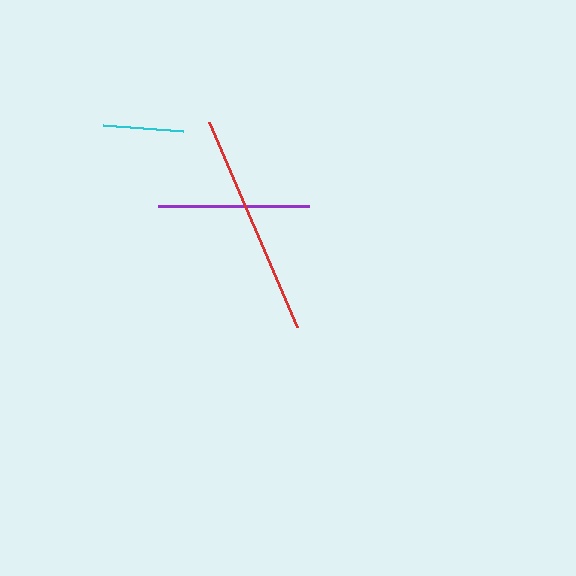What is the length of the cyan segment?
The cyan segment is approximately 80 pixels long.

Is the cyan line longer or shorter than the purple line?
The purple line is longer than the cyan line.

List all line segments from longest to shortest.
From longest to shortest: red, purple, cyan.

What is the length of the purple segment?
The purple segment is approximately 150 pixels long.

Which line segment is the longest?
The red line is the longest at approximately 223 pixels.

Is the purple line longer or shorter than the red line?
The red line is longer than the purple line.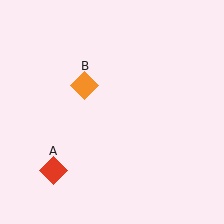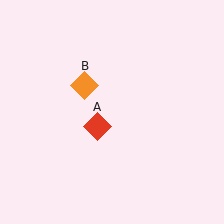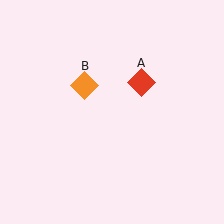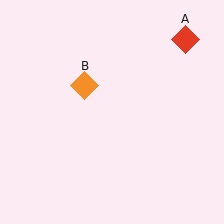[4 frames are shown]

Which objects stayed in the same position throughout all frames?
Orange diamond (object B) remained stationary.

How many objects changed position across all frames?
1 object changed position: red diamond (object A).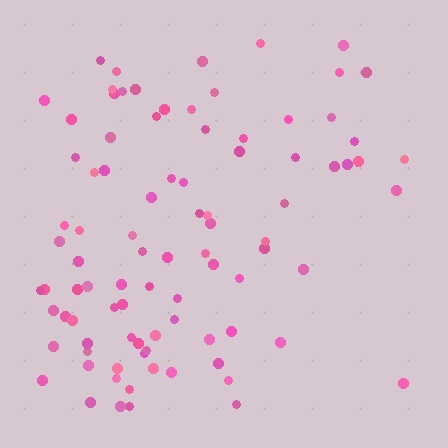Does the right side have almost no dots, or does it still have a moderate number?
Still a moderate number, just noticeably fewer than the left.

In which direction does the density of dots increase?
From right to left, with the left side densest.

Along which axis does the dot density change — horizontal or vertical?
Horizontal.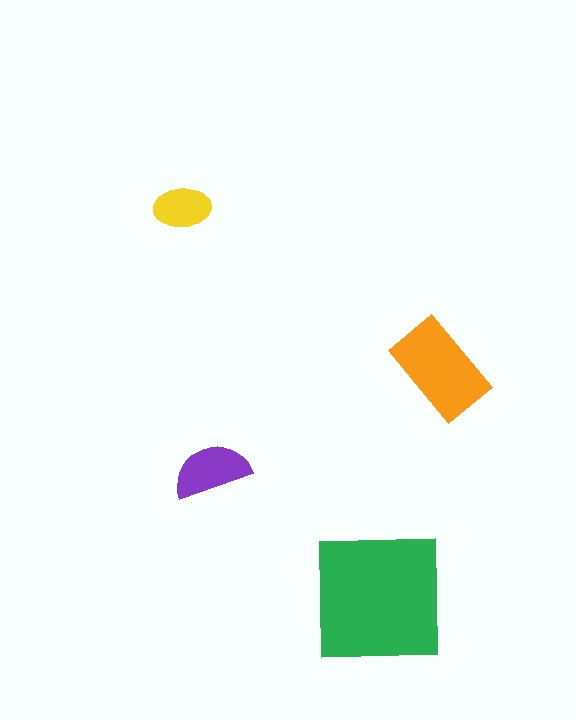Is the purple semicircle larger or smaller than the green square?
Smaller.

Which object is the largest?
The green square.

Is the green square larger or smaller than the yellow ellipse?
Larger.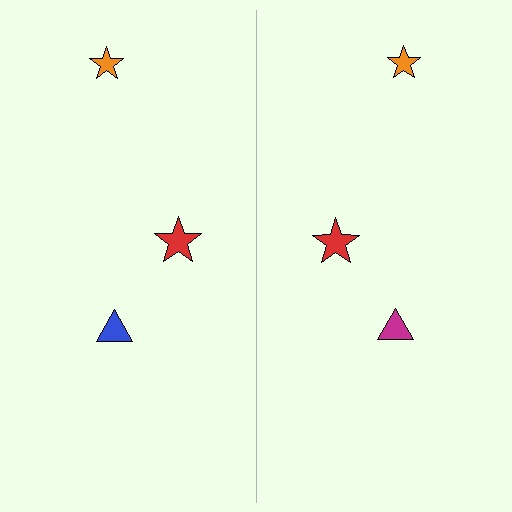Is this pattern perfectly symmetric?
No, the pattern is not perfectly symmetric. The magenta triangle on the right side breaks the symmetry — its mirror counterpart is blue.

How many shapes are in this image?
There are 6 shapes in this image.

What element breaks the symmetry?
The magenta triangle on the right side breaks the symmetry — its mirror counterpart is blue.